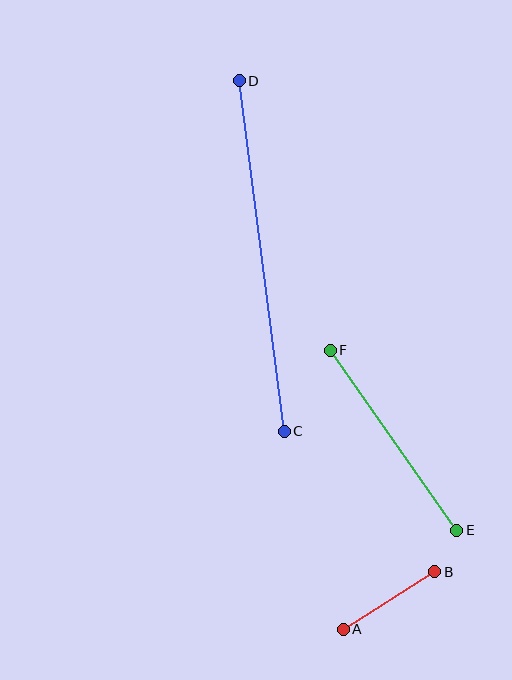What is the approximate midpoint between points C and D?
The midpoint is at approximately (262, 256) pixels.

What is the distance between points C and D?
The distance is approximately 353 pixels.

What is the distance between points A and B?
The distance is approximately 108 pixels.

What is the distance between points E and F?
The distance is approximately 220 pixels.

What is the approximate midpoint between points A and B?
The midpoint is at approximately (389, 600) pixels.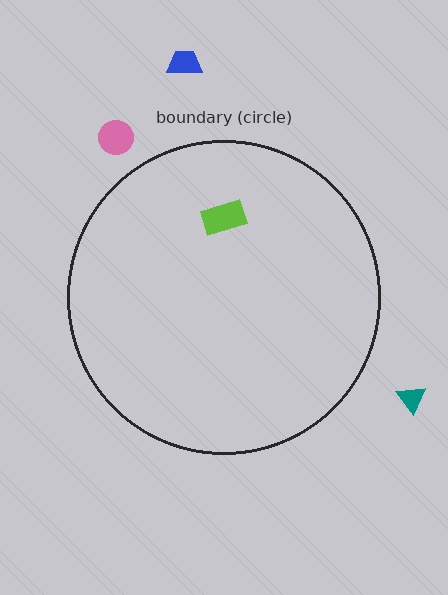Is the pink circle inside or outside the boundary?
Outside.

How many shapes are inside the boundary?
1 inside, 3 outside.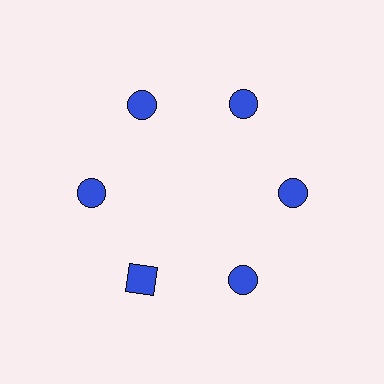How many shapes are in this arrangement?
There are 6 shapes arranged in a ring pattern.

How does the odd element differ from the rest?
It has a different shape: square instead of circle.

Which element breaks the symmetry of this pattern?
The blue square at roughly the 7 o'clock position breaks the symmetry. All other shapes are blue circles.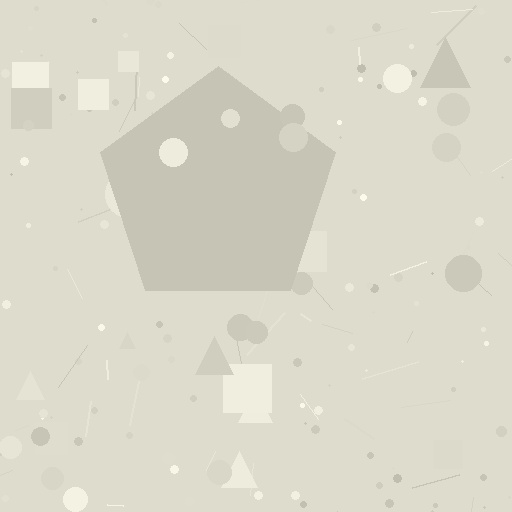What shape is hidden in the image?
A pentagon is hidden in the image.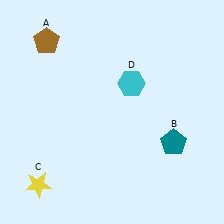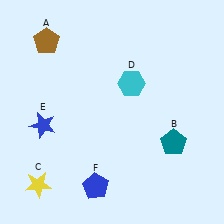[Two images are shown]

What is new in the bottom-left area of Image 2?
A blue pentagon (F) was added in the bottom-left area of Image 2.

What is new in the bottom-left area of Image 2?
A blue star (E) was added in the bottom-left area of Image 2.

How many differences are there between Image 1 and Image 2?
There are 2 differences between the two images.